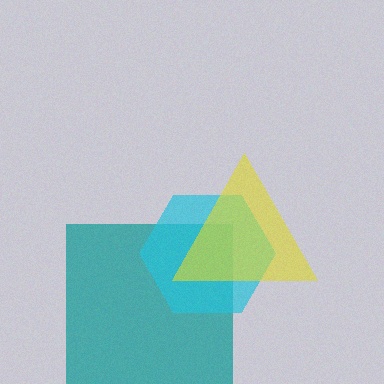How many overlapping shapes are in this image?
There are 3 overlapping shapes in the image.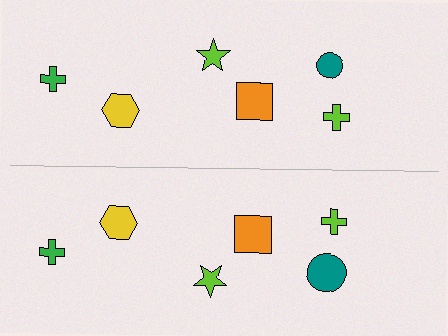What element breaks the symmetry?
The teal circle on the bottom side has a different size than its mirror counterpart.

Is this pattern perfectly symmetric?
No, the pattern is not perfectly symmetric. The teal circle on the bottom side has a different size than its mirror counterpart.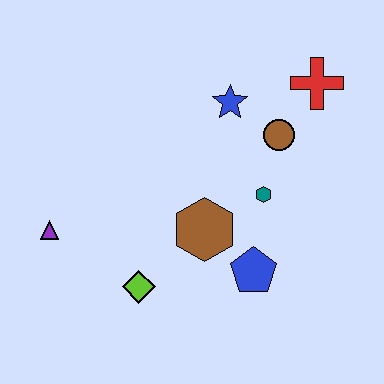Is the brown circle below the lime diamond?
No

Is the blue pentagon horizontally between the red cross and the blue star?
Yes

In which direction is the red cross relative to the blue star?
The red cross is to the right of the blue star.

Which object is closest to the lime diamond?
The brown hexagon is closest to the lime diamond.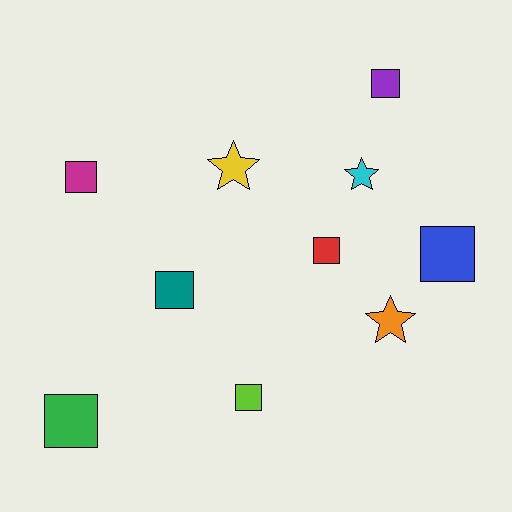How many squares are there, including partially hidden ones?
There are 7 squares.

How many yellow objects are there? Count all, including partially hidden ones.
There is 1 yellow object.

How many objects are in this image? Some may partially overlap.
There are 10 objects.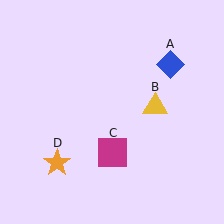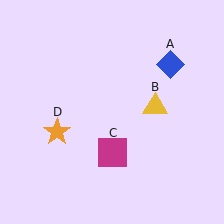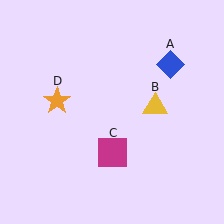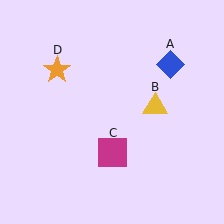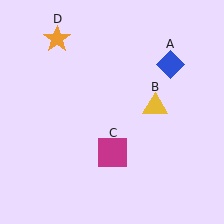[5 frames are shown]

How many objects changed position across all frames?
1 object changed position: orange star (object D).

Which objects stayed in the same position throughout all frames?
Blue diamond (object A) and yellow triangle (object B) and magenta square (object C) remained stationary.